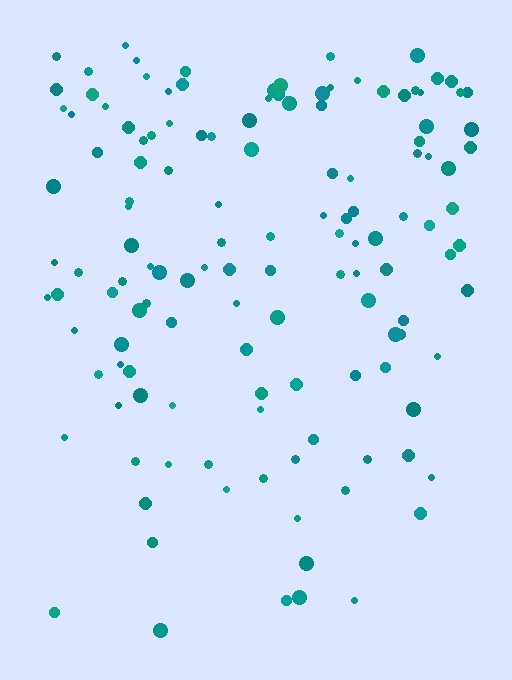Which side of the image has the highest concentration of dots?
The top.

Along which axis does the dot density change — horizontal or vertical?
Vertical.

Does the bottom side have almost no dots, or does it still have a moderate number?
Still a moderate number, just noticeably fewer than the top.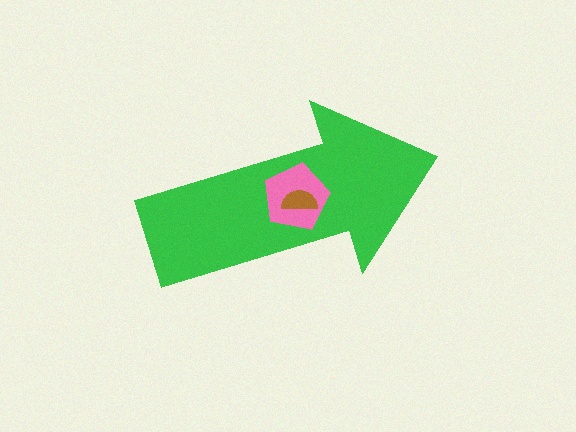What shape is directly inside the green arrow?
The pink pentagon.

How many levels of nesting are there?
3.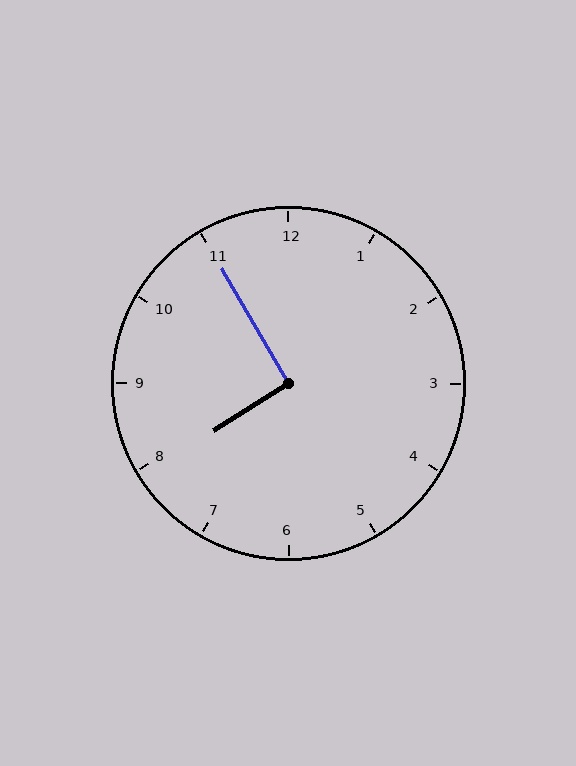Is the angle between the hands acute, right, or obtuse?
It is right.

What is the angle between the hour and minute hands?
Approximately 92 degrees.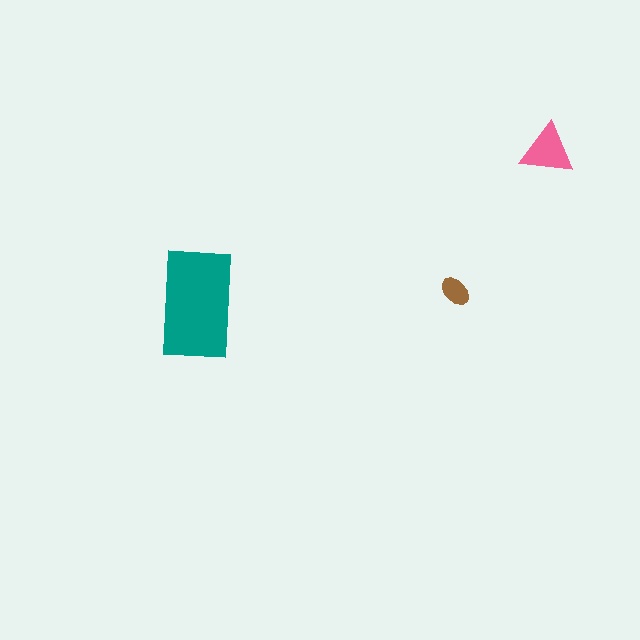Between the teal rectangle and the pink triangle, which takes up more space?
The teal rectangle.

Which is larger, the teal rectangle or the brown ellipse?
The teal rectangle.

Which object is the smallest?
The brown ellipse.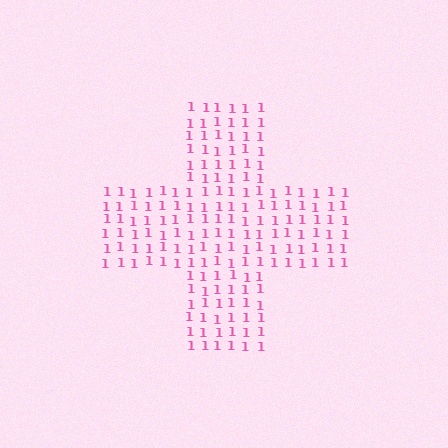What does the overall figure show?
The overall figure shows a cross.